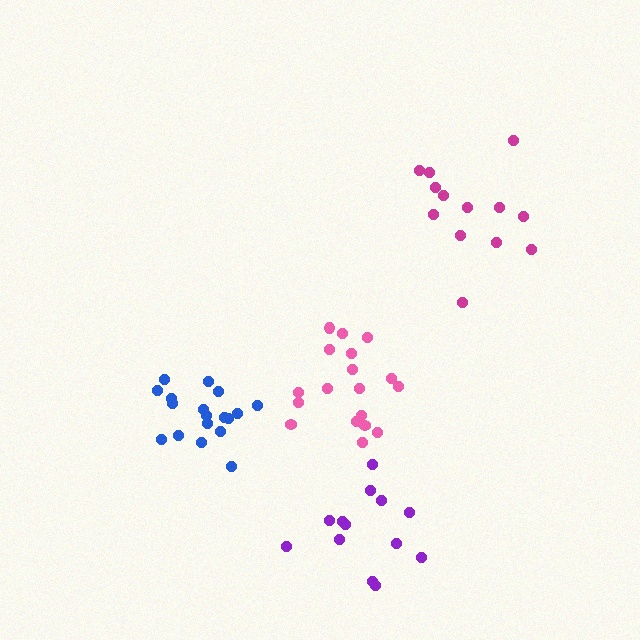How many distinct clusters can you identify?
There are 4 distinct clusters.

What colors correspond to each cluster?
The clusters are colored: blue, pink, purple, magenta.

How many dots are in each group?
Group 1: 18 dots, Group 2: 18 dots, Group 3: 13 dots, Group 4: 13 dots (62 total).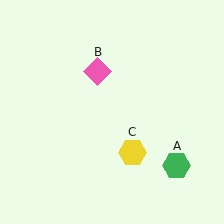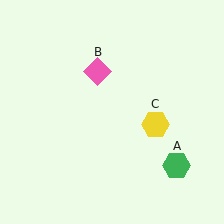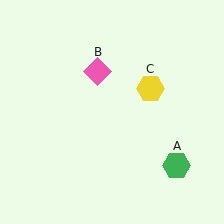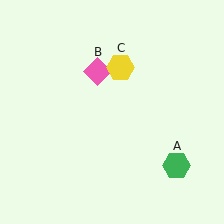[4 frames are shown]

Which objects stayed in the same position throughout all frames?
Green hexagon (object A) and pink diamond (object B) remained stationary.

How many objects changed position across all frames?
1 object changed position: yellow hexagon (object C).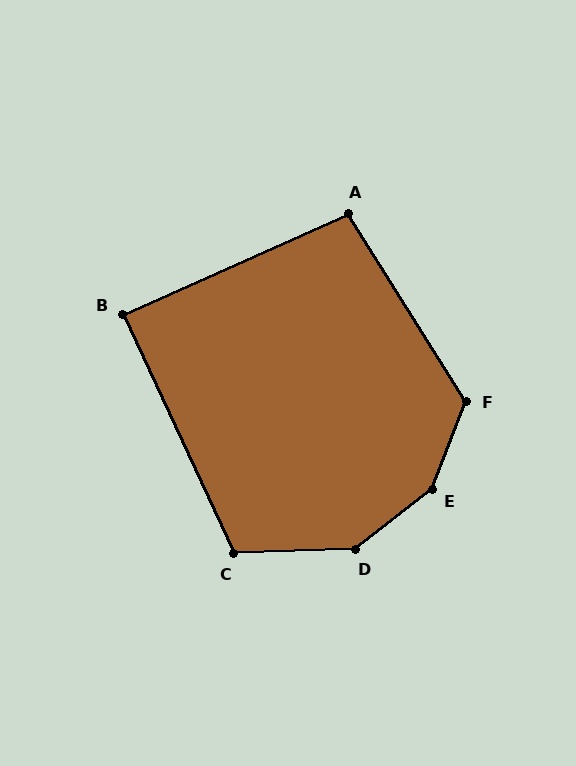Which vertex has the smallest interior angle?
B, at approximately 89 degrees.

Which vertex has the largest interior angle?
E, at approximately 149 degrees.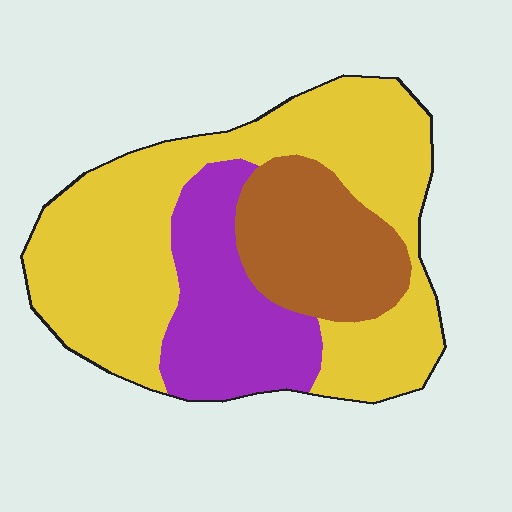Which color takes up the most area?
Yellow, at roughly 55%.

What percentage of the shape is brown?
Brown takes up about one fifth (1/5) of the shape.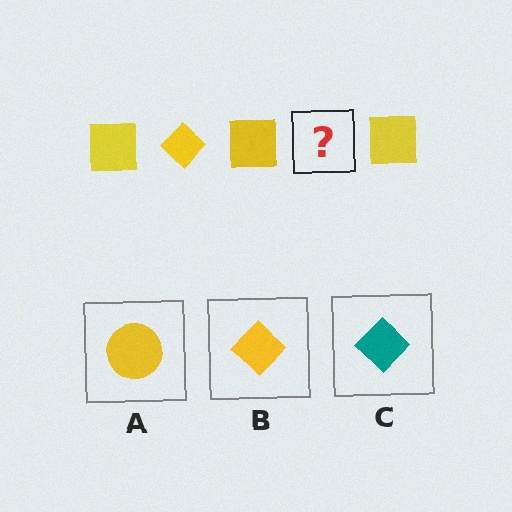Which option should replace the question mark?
Option B.